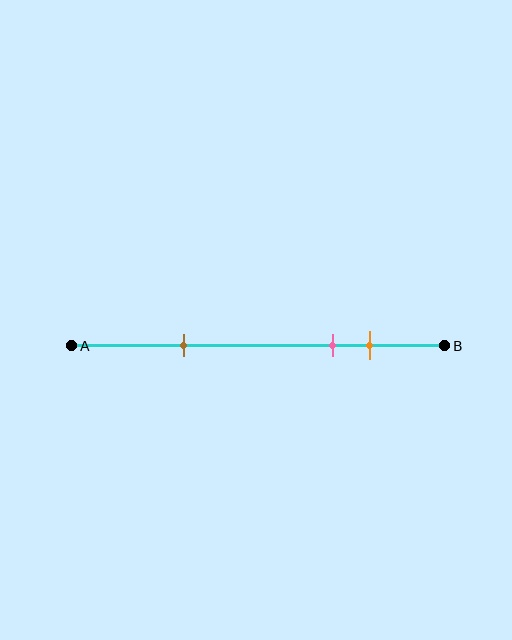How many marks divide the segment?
There are 3 marks dividing the segment.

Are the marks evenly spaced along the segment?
No, the marks are not evenly spaced.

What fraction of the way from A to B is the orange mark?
The orange mark is approximately 80% (0.8) of the way from A to B.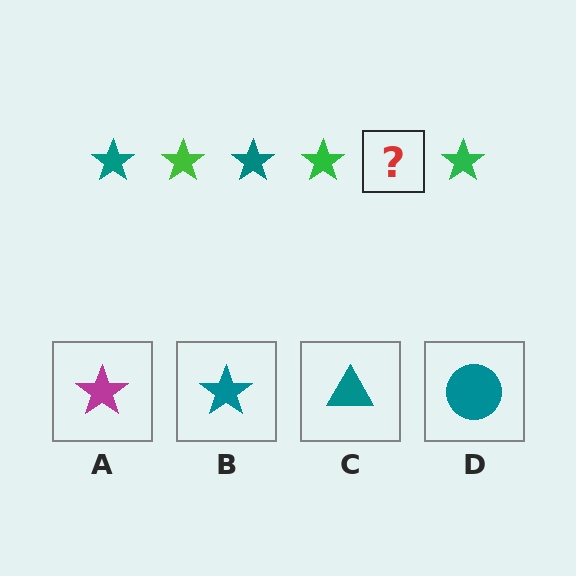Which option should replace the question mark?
Option B.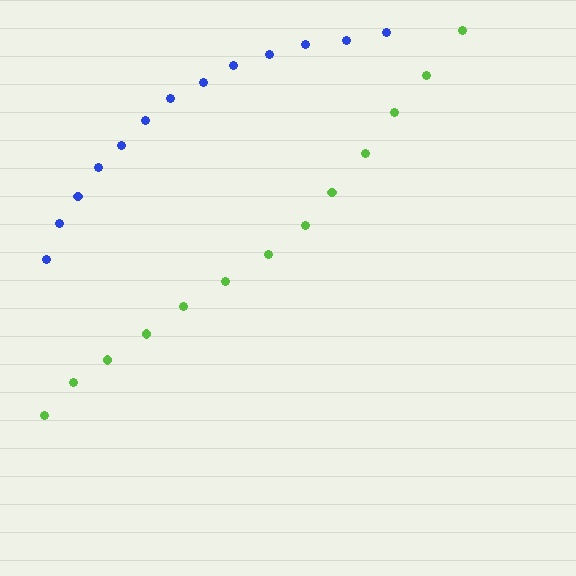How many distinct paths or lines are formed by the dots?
There are 2 distinct paths.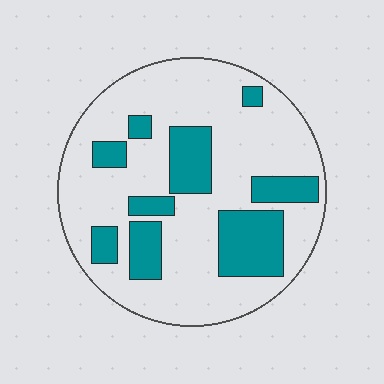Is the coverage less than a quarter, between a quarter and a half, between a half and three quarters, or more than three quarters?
Between a quarter and a half.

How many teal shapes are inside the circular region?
9.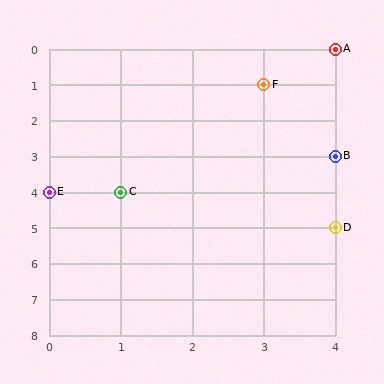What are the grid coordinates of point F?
Point F is at grid coordinates (3, 1).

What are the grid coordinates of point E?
Point E is at grid coordinates (0, 4).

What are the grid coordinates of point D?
Point D is at grid coordinates (4, 5).